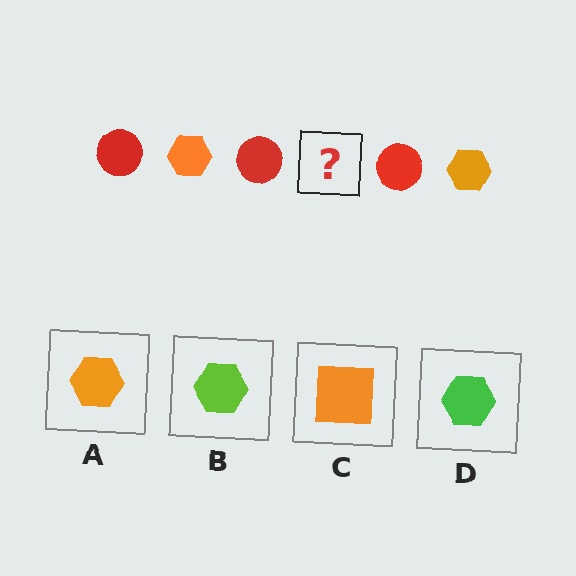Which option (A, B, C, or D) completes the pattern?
A.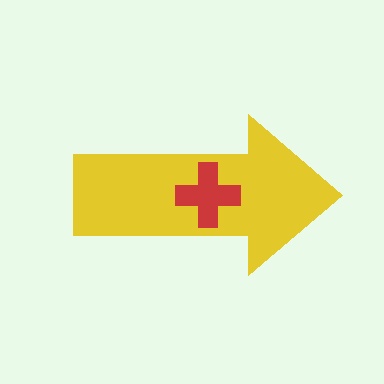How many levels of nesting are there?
2.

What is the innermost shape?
The red cross.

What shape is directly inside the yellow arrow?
The red cross.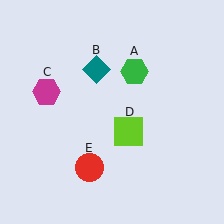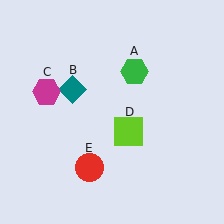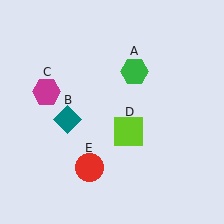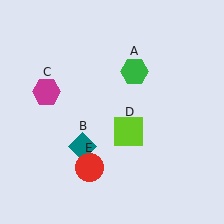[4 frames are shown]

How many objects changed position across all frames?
1 object changed position: teal diamond (object B).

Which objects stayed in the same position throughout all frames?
Green hexagon (object A) and magenta hexagon (object C) and lime square (object D) and red circle (object E) remained stationary.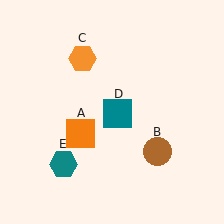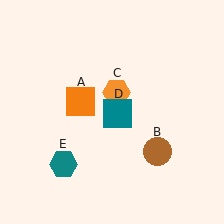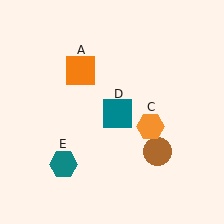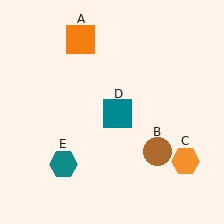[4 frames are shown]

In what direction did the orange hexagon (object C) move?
The orange hexagon (object C) moved down and to the right.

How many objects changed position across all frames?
2 objects changed position: orange square (object A), orange hexagon (object C).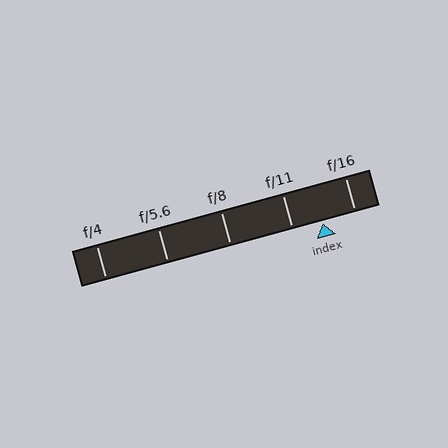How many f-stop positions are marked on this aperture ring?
There are 5 f-stop positions marked.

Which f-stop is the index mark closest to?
The index mark is closest to f/11.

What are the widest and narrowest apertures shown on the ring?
The widest aperture shown is f/4 and the narrowest is f/16.